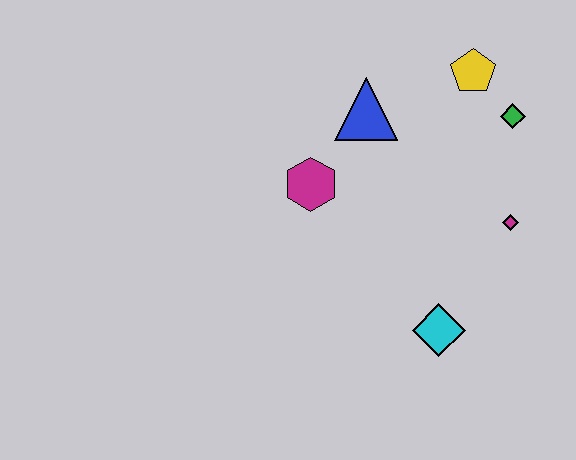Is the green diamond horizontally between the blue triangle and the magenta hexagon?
No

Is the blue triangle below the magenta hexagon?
No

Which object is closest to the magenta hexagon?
The blue triangle is closest to the magenta hexagon.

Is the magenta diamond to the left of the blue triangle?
No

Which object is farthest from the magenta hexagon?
The green diamond is farthest from the magenta hexagon.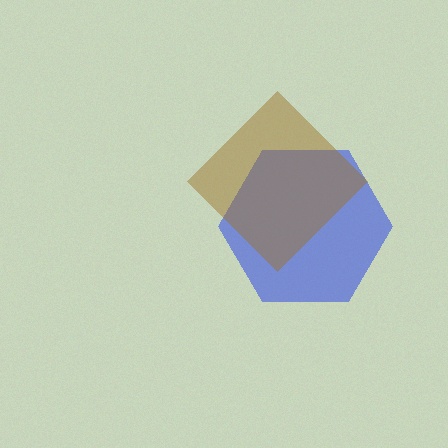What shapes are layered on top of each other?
The layered shapes are: a blue hexagon, a brown diamond.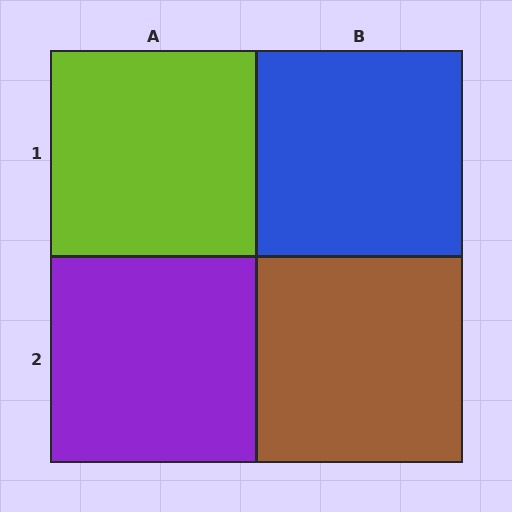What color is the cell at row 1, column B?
Blue.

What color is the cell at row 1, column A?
Lime.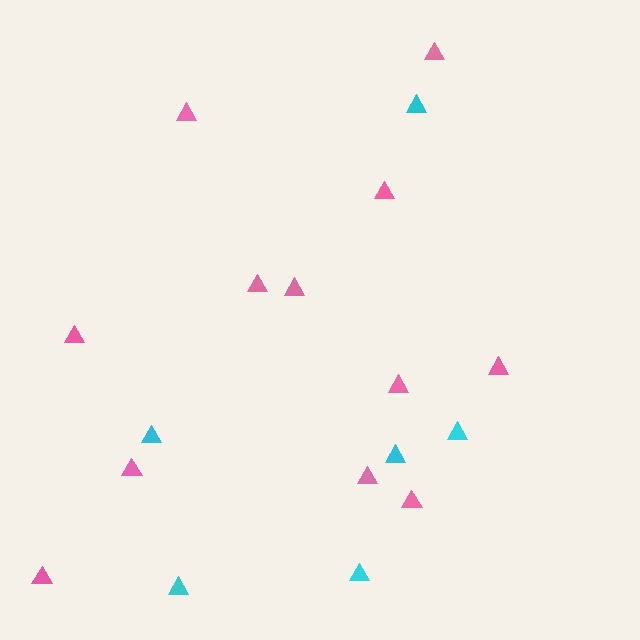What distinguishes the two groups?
There are 2 groups: one group of pink triangles (12) and one group of cyan triangles (6).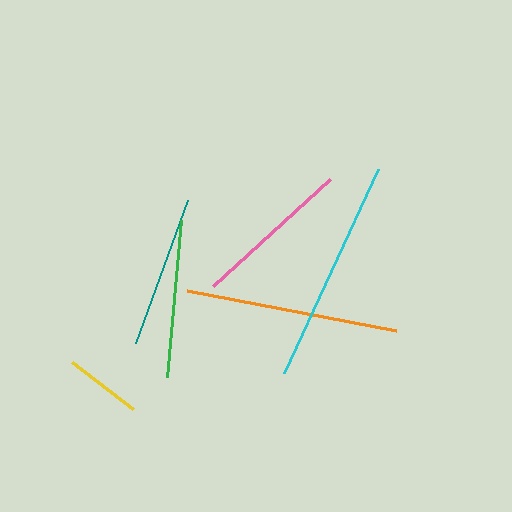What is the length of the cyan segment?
The cyan segment is approximately 225 pixels long.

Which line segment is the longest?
The cyan line is the longest at approximately 225 pixels.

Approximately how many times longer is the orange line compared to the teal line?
The orange line is approximately 1.4 times the length of the teal line.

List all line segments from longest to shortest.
From longest to shortest: cyan, orange, pink, green, teal, yellow.